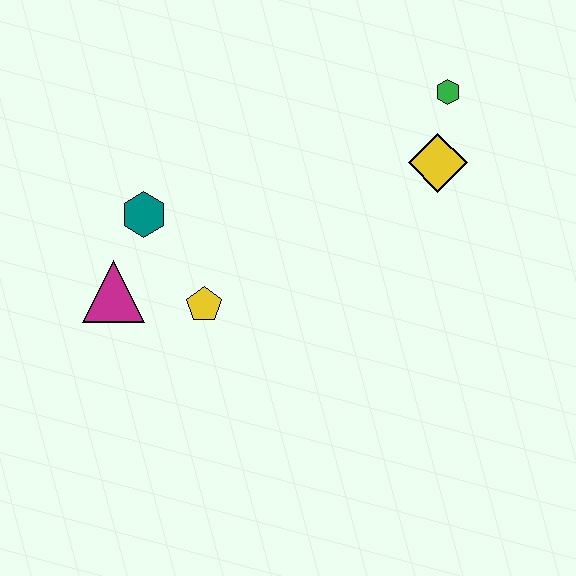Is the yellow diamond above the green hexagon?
No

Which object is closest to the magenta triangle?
The teal hexagon is closest to the magenta triangle.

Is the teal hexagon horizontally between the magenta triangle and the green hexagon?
Yes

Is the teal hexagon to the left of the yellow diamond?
Yes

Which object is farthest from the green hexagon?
The magenta triangle is farthest from the green hexagon.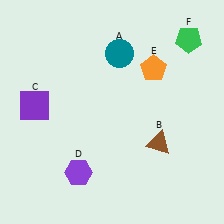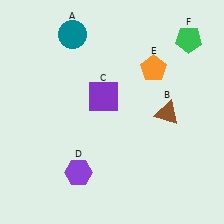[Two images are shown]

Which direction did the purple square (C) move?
The purple square (C) moved right.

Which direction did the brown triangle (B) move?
The brown triangle (B) moved up.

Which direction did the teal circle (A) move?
The teal circle (A) moved left.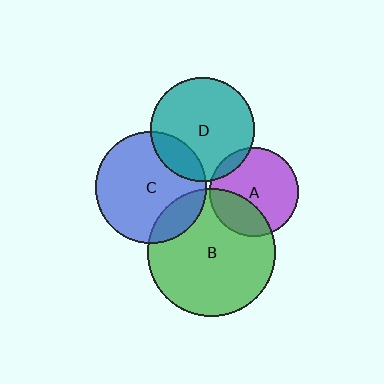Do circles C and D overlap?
Yes.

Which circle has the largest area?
Circle B (green).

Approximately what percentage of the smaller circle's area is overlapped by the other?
Approximately 20%.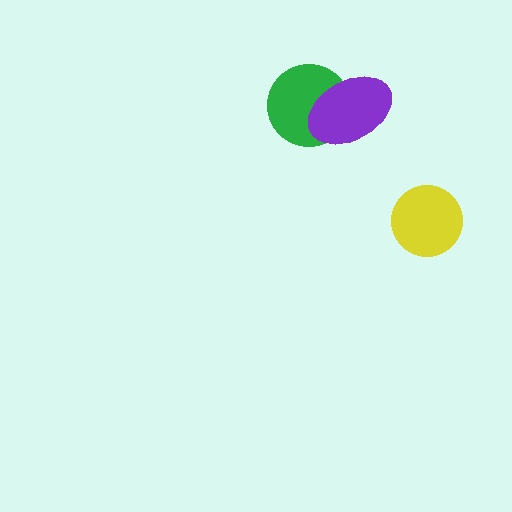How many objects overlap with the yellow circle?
0 objects overlap with the yellow circle.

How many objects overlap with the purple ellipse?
1 object overlaps with the purple ellipse.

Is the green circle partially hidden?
Yes, it is partially covered by another shape.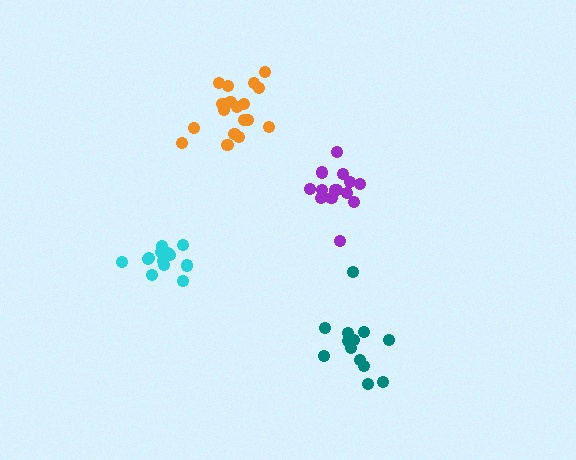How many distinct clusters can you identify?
There are 4 distinct clusters.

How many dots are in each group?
Group 1: 18 dots, Group 2: 13 dots, Group 3: 14 dots, Group 4: 14 dots (59 total).